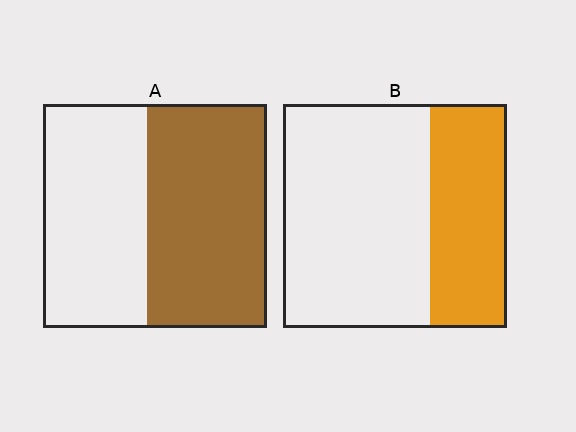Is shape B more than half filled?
No.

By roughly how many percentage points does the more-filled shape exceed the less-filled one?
By roughly 20 percentage points (A over B).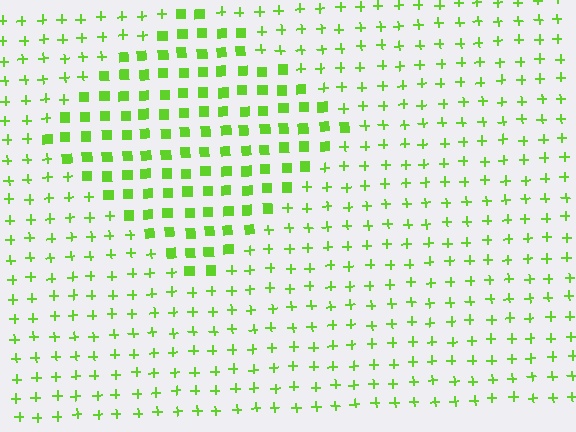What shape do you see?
I see a diamond.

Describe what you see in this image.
The image is filled with small lime elements arranged in a uniform grid. A diamond-shaped region contains squares, while the surrounding area contains plus signs. The boundary is defined purely by the change in element shape.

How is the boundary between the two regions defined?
The boundary is defined by a change in element shape: squares inside vs. plus signs outside. All elements share the same color and spacing.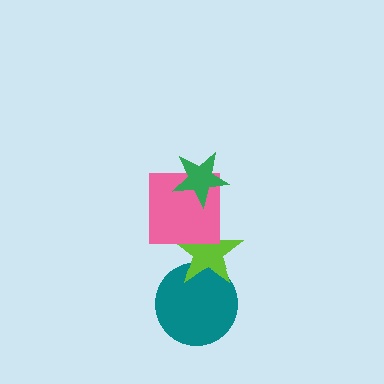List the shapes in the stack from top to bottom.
From top to bottom: the green star, the pink square, the lime star, the teal circle.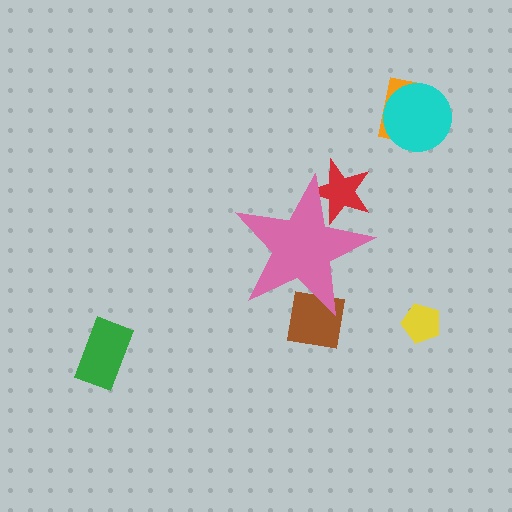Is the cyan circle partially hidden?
No, the cyan circle is fully visible.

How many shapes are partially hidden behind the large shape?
2 shapes are partially hidden.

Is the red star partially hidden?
Yes, the red star is partially hidden behind the pink star.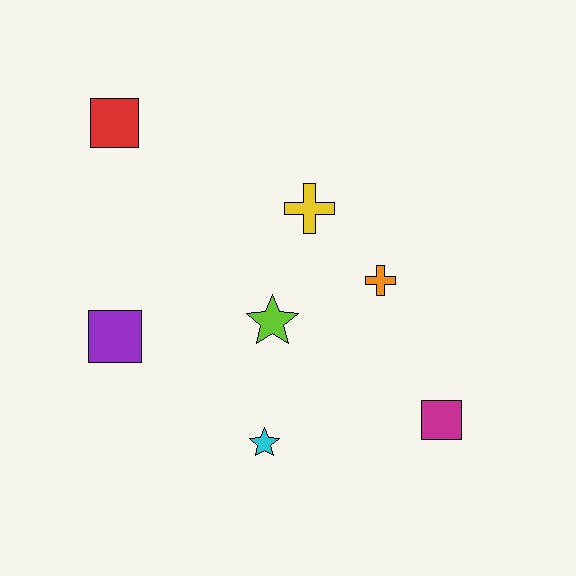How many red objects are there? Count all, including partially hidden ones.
There is 1 red object.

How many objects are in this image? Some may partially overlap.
There are 7 objects.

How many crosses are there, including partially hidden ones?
There are 2 crosses.